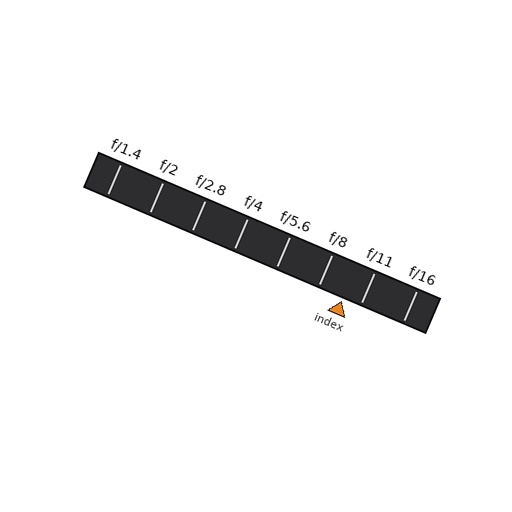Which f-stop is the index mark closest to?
The index mark is closest to f/11.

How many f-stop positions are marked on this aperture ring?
There are 8 f-stop positions marked.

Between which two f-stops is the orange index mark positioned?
The index mark is between f/8 and f/11.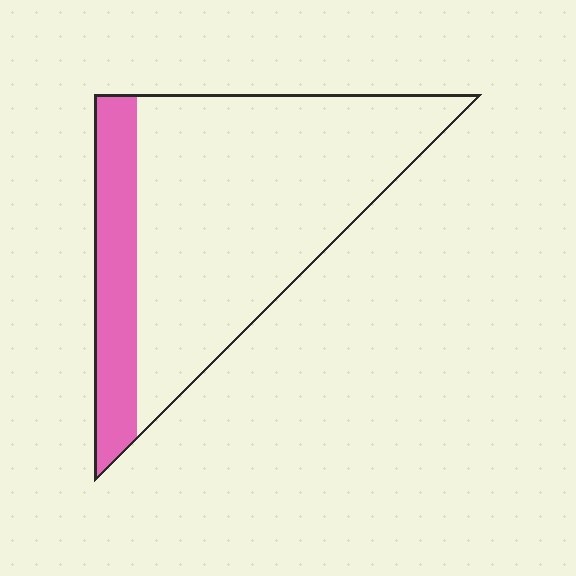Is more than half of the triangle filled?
No.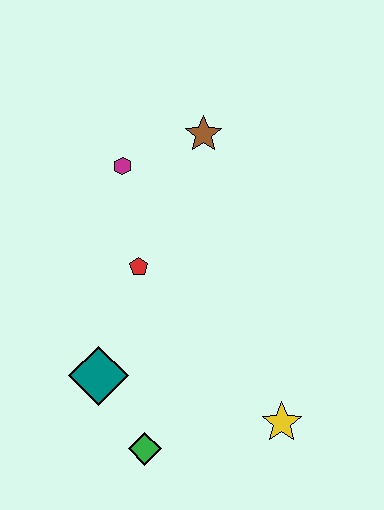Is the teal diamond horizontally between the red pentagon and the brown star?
No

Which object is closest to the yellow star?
The green diamond is closest to the yellow star.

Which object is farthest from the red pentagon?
The yellow star is farthest from the red pentagon.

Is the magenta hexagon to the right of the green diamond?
No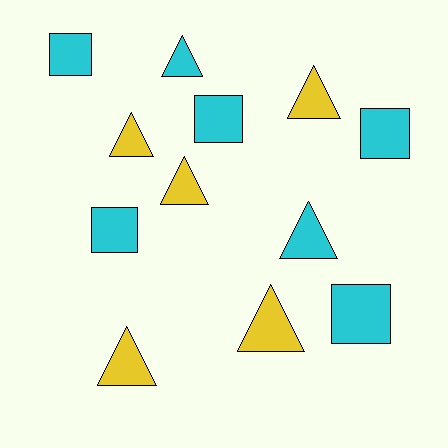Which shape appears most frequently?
Triangle, with 7 objects.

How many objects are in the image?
There are 12 objects.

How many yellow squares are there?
There are no yellow squares.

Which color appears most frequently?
Cyan, with 7 objects.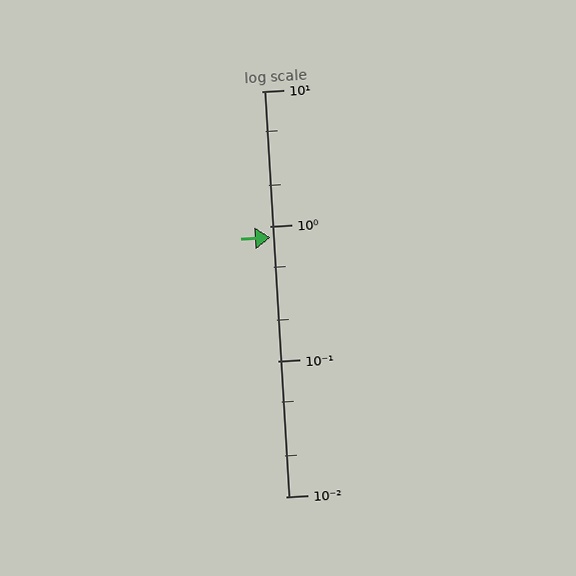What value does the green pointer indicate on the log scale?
The pointer indicates approximately 0.82.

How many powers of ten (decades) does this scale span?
The scale spans 3 decades, from 0.01 to 10.